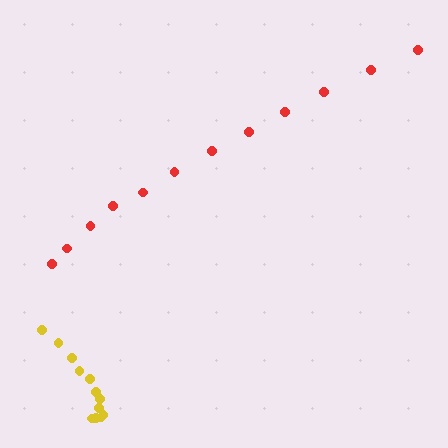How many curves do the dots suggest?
There are 2 distinct paths.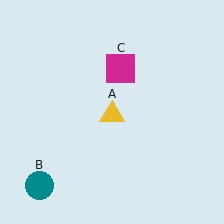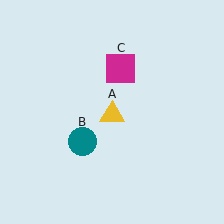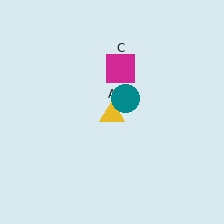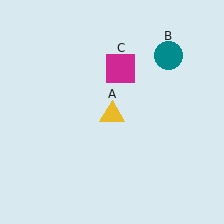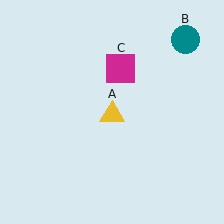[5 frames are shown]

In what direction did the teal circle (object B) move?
The teal circle (object B) moved up and to the right.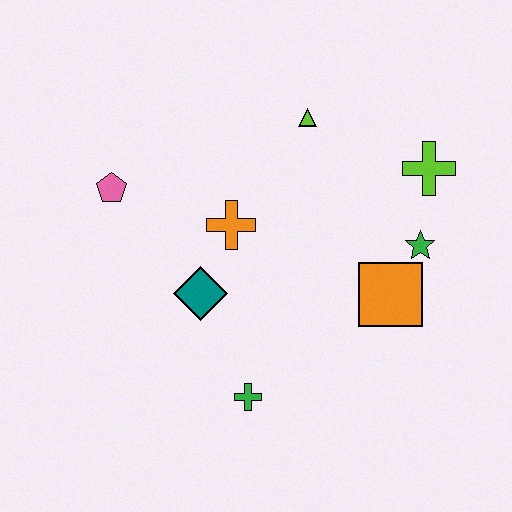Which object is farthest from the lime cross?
The pink pentagon is farthest from the lime cross.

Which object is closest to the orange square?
The green star is closest to the orange square.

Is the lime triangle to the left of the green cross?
No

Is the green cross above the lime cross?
No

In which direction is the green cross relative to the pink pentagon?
The green cross is below the pink pentagon.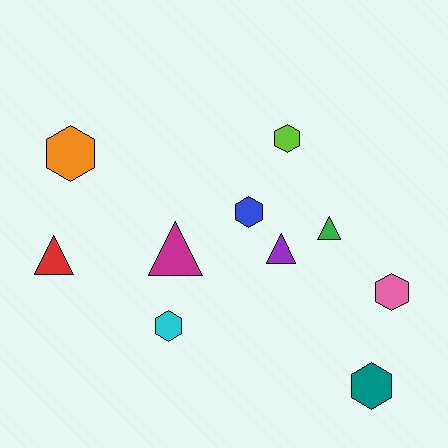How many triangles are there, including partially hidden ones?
There are 4 triangles.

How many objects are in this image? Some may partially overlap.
There are 10 objects.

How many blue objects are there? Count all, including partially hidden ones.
There is 1 blue object.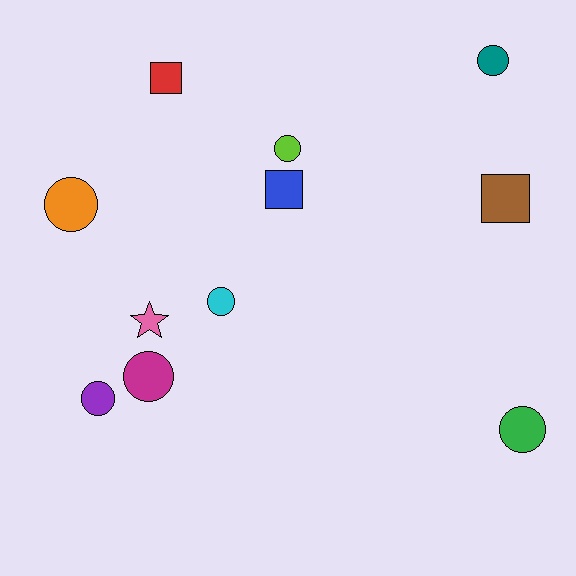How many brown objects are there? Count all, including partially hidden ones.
There is 1 brown object.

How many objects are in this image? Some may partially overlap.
There are 11 objects.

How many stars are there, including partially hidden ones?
There is 1 star.